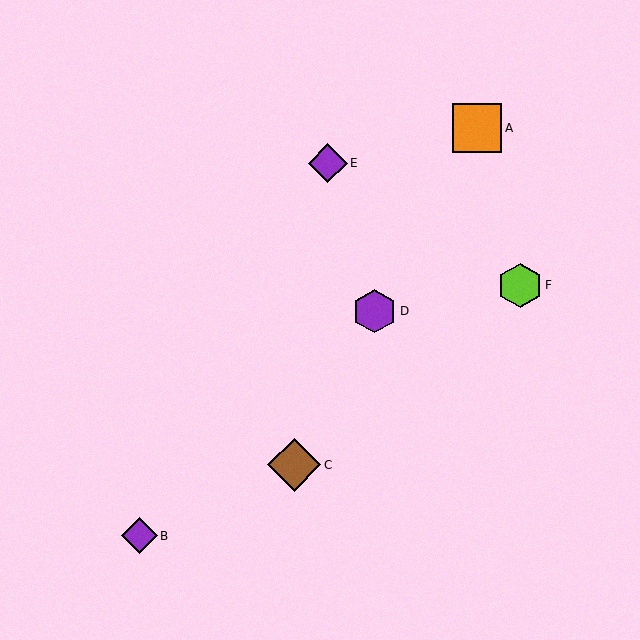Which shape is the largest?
The brown diamond (labeled C) is the largest.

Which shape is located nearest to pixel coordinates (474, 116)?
The orange square (labeled A) at (477, 128) is nearest to that location.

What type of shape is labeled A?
Shape A is an orange square.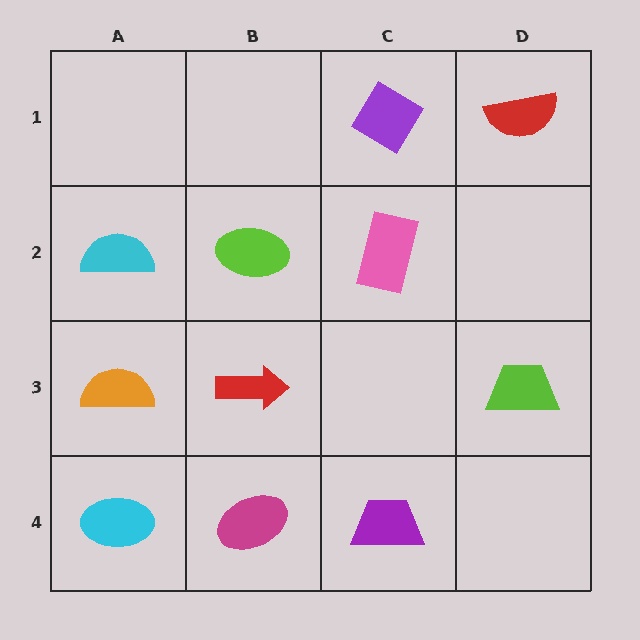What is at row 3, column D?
A lime trapezoid.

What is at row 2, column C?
A pink rectangle.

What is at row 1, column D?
A red semicircle.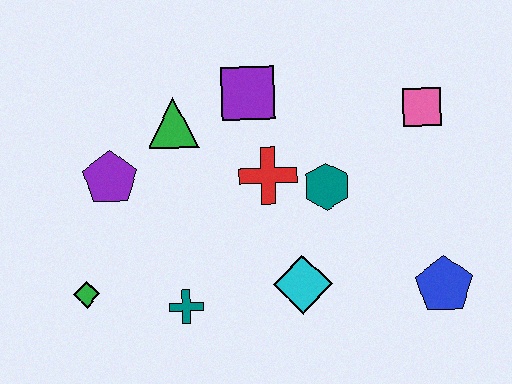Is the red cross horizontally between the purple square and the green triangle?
No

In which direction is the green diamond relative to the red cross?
The green diamond is to the left of the red cross.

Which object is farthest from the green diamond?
The pink square is farthest from the green diamond.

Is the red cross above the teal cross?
Yes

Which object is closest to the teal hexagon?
The red cross is closest to the teal hexagon.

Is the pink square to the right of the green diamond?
Yes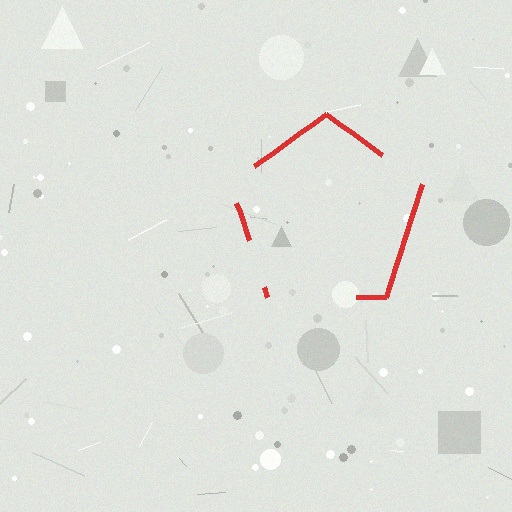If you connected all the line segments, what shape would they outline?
They would outline a pentagon.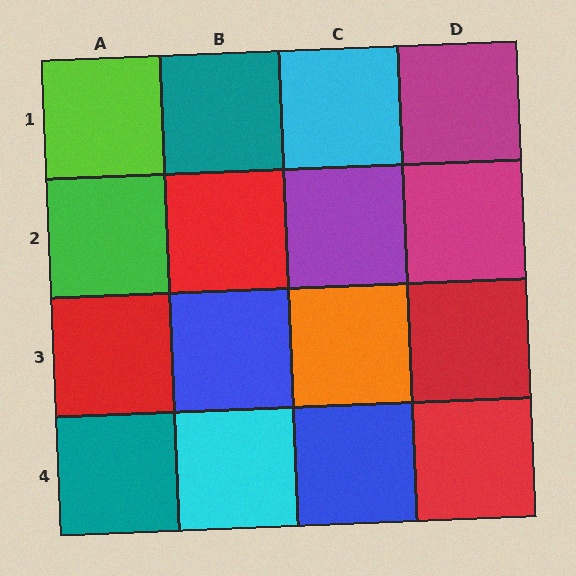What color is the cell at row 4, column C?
Blue.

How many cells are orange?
1 cell is orange.